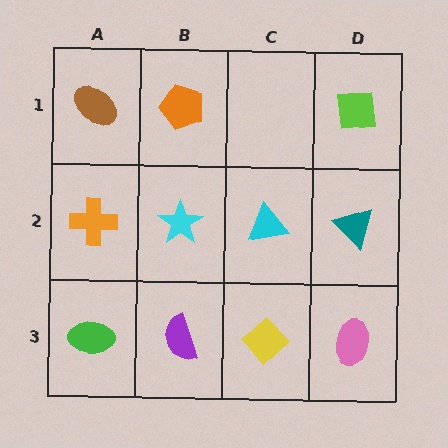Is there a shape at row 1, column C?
No, that cell is empty.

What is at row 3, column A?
A green ellipse.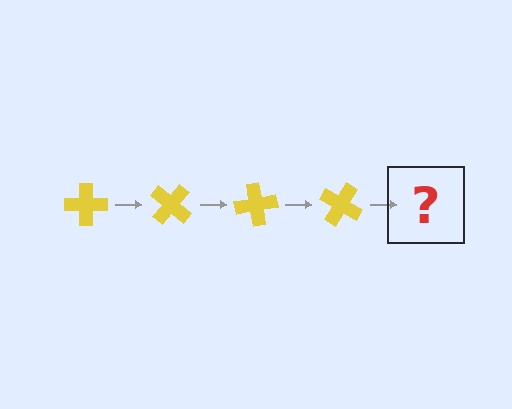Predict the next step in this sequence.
The next step is a yellow cross rotated 160 degrees.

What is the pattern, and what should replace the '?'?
The pattern is that the cross rotates 40 degrees each step. The '?' should be a yellow cross rotated 160 degrees.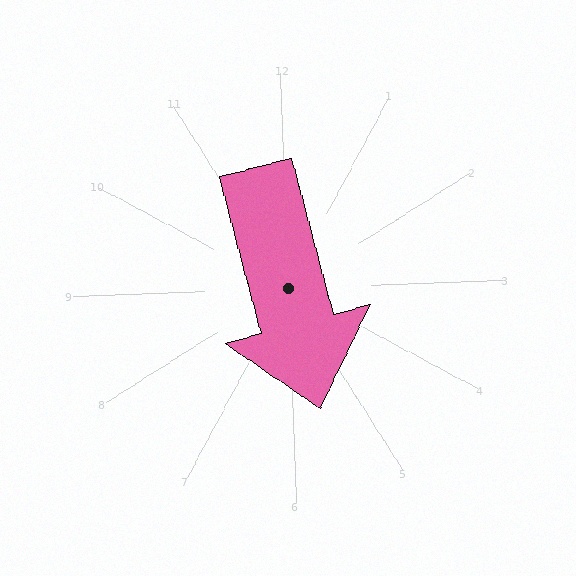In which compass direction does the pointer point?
South.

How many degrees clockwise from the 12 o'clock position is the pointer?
Approximately 167 degrees.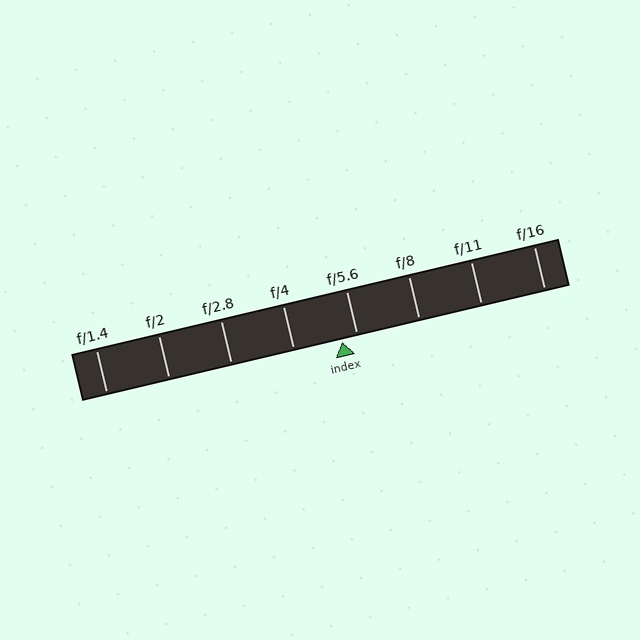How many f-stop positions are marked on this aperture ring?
There are 8 f-stop positions marked.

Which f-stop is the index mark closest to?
The index mark is closest to f/5.6.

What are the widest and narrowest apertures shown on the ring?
The widest aperture shown is f/1.4 and the narrowest is f/16.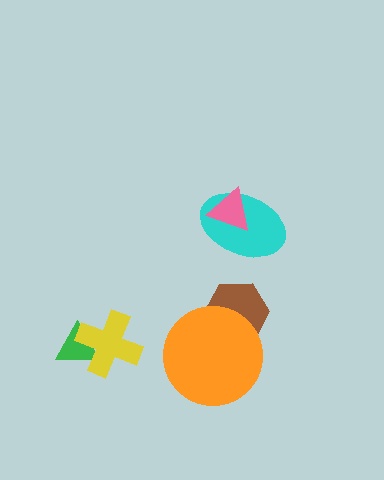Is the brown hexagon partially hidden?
Yes, it is partially covered by another shape.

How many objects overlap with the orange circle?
1 object overlaps with the orange circle.